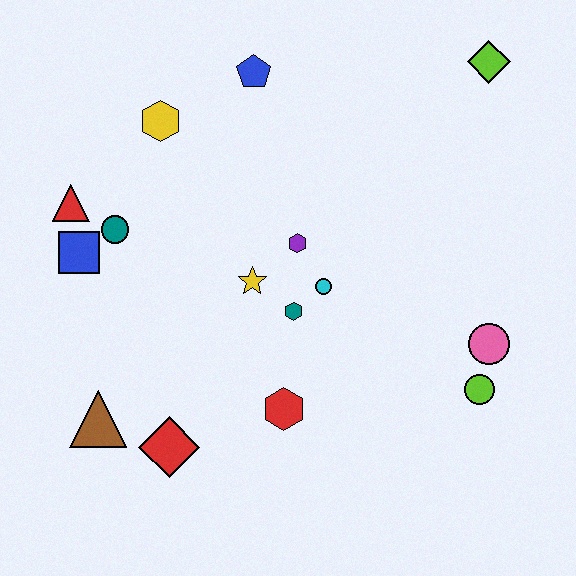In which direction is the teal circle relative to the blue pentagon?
The teal circle is below the blue pentagon.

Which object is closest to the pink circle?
The lime circle is closest to the pink circle.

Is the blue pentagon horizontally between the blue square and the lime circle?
Yes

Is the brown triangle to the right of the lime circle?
No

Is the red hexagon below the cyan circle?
Yes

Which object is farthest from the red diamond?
The lime diamond is farthest from the red diamond.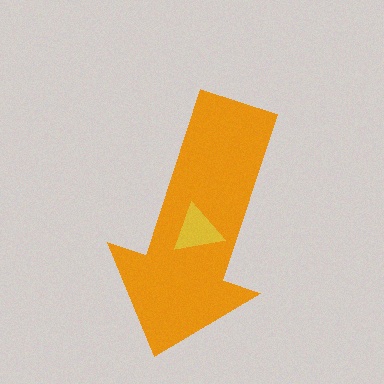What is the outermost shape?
The orange arrow.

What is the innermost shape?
The yellow triangle.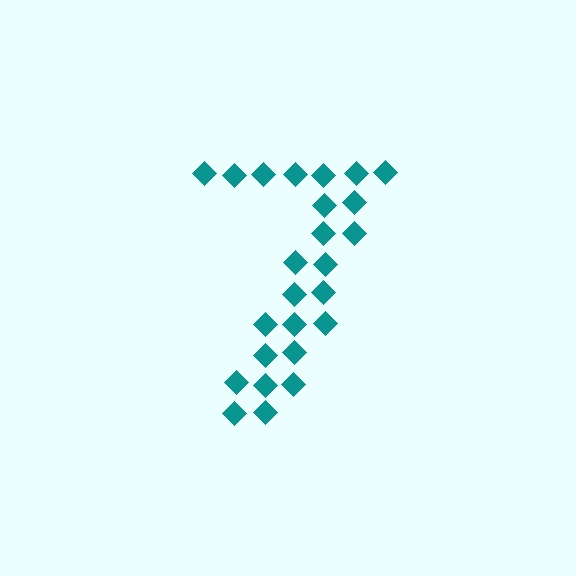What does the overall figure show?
The overall figure shows the digit 7.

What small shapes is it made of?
It is made of small diamonds.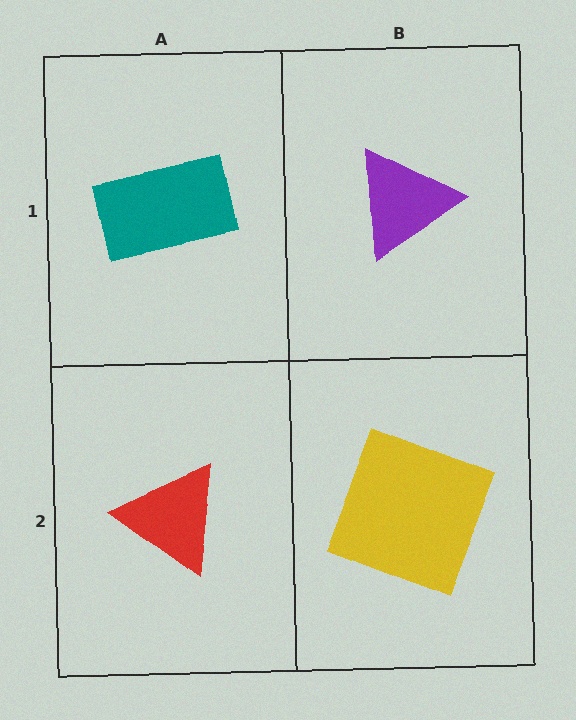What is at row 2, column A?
A red triangle.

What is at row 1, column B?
A purple triangle.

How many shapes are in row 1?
2 shapes.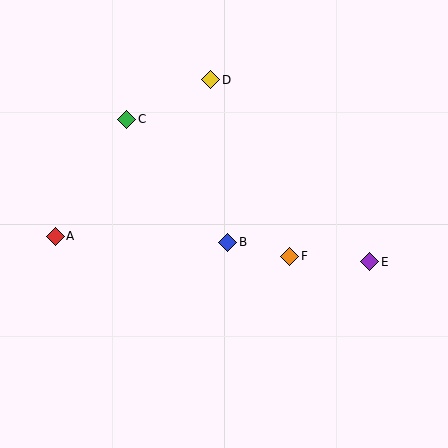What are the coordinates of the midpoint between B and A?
The midpoint between B and A is at (141, 239).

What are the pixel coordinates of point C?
Point C is at (127, 119).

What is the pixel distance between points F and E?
The distance between F and E is 80 pixels.